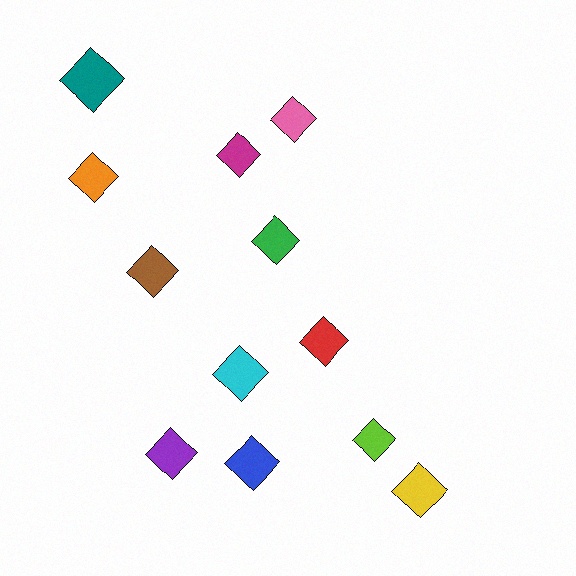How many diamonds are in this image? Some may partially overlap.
There are 12 diamonds.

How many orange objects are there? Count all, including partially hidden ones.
There is 1 orange object.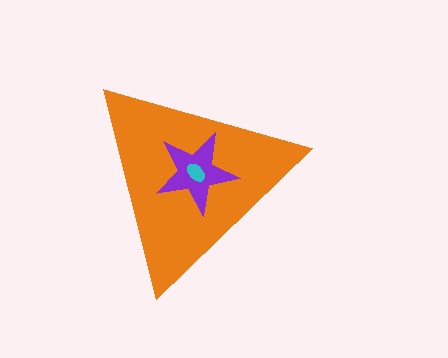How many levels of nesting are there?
3.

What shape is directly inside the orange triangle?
The purple star.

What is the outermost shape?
The orange triangle.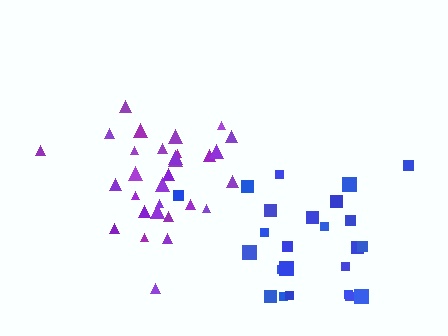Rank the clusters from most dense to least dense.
purple, blue.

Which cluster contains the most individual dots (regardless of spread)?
Purple (30).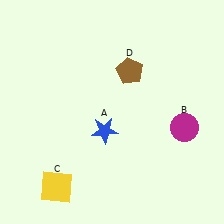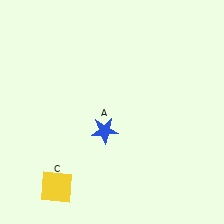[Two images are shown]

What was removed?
The brown pentagon (D), the magenta circle (B) were removed in Image 2.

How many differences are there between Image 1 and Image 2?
There are 2 differences between the two images.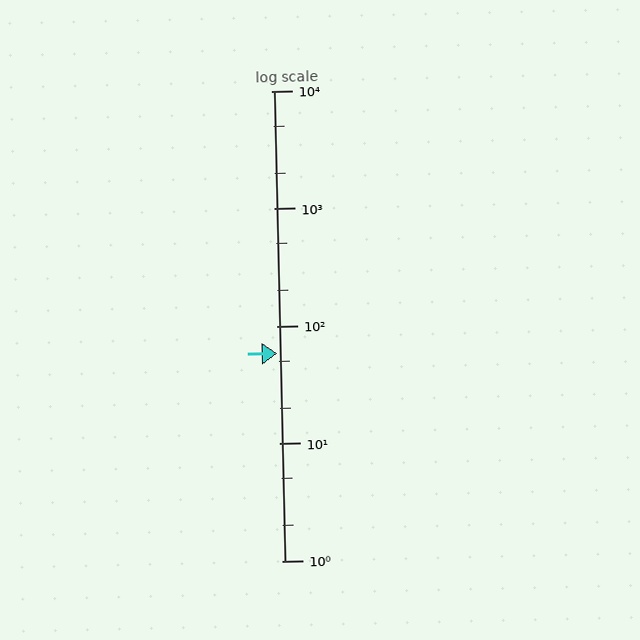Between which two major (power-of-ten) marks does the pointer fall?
The pointer is between 10 and 100.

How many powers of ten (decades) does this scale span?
The scale spans 4 decades, from 1 to 10000.